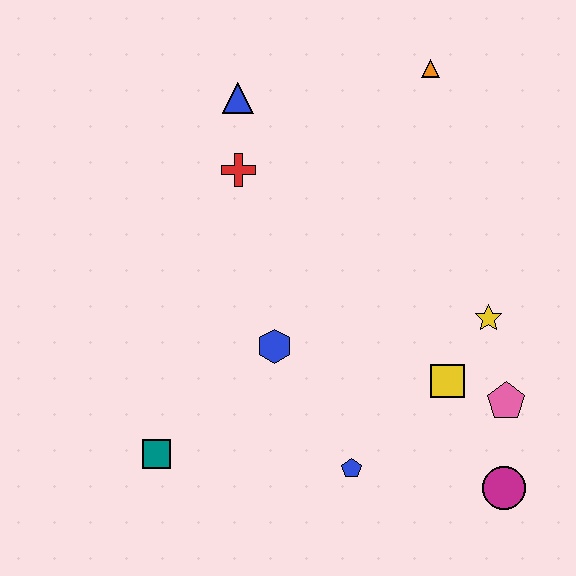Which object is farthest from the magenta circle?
The blue triangle is farthest from the magenta circle.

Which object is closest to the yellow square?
The pink pentagon is closest to the yellow square.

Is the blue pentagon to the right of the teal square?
Yes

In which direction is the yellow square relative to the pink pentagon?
The yellow square is to the left of the pink pentagon.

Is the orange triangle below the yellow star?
No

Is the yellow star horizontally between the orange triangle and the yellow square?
No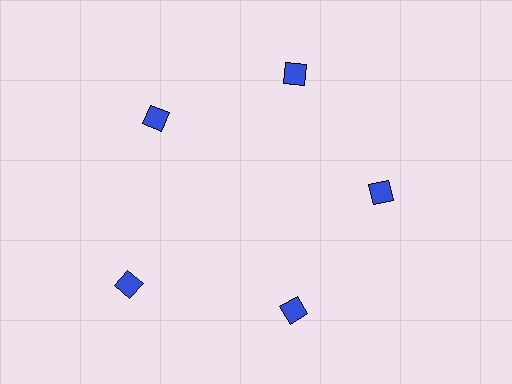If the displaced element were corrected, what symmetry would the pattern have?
It would have 5-fold rotational symmetry — the pattern would map onto itself every 72 degrees.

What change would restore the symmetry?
The symmetry would be restored by moving it inward, back onto the ring so that all 5 diamonds sit at equal angles and equal distance from the center.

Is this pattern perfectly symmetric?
No. The 5 blue diamonds are arranged in a ring, but one element near the 8 o'clock position is pushed outward from the center, breaking the 5-fold rotational symmetry.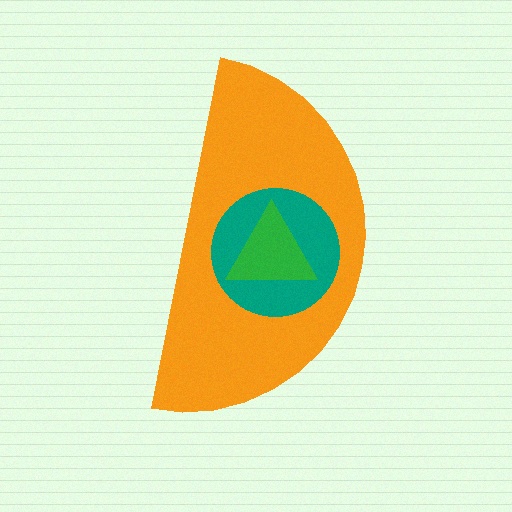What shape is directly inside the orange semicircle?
The teal circle.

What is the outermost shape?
The orange semicircle.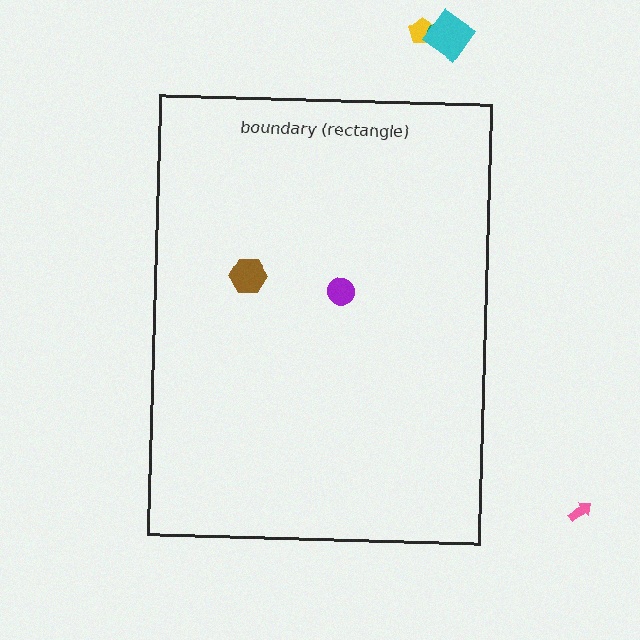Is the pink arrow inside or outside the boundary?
Outside.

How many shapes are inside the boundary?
2 inside, 4 outside.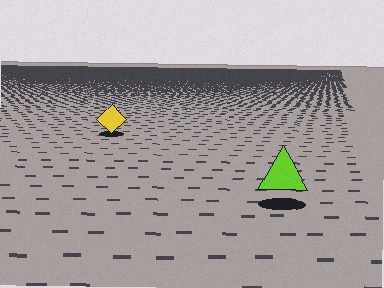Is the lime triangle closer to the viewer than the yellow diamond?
Yes. The lime triangle is closer — you can tell from the texture gradient: the ground texture is coarser near it.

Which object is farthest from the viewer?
The yellow diamond is farthest from the viewer. It appears smaller and the ground texture around it is denser.